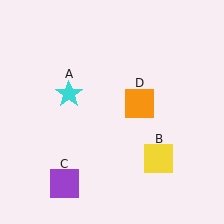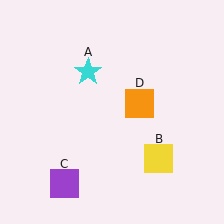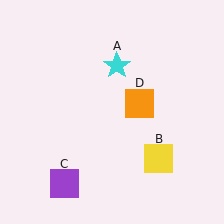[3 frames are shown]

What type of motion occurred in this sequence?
The cyan star (object A) rotated clockwise around the center of the scene.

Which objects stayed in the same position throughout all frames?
Yellow square (object B) and purple square (object C) and orange square (object D) remained stationary.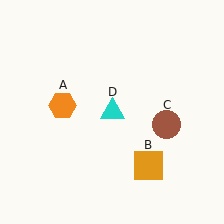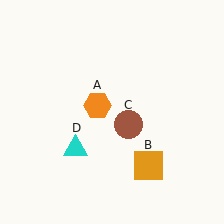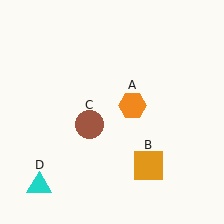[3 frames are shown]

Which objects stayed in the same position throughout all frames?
Orange square (object B) remained stationary.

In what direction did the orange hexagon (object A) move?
The orange hexagon (object A) moved right.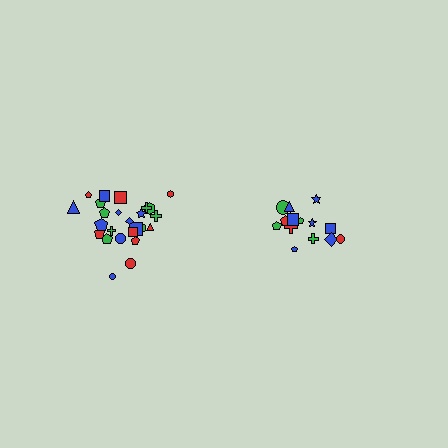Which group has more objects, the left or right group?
The left group.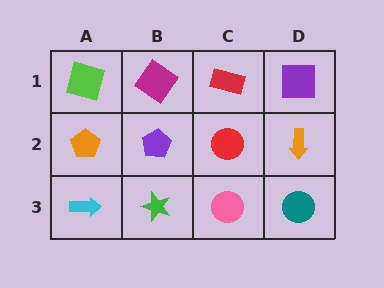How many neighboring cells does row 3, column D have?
2.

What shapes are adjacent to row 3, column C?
A red circle (row 2, column C), a green star (row 3, column B), a teal circle (row 3, column D).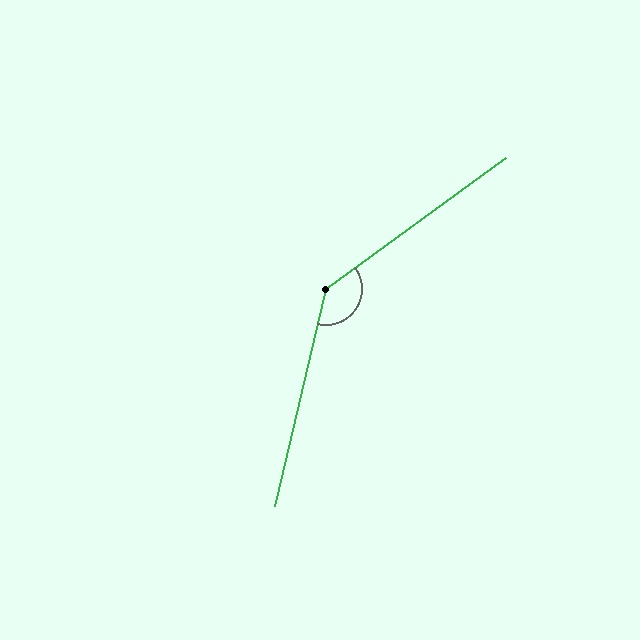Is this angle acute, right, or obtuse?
It is obtuse.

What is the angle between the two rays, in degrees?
Approximately 139 degrees.